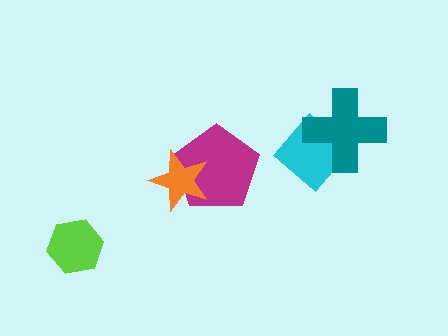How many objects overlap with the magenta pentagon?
1 object overlaps with the magenta pentagon.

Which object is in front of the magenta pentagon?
The orange star is in front of the magenta pentagon.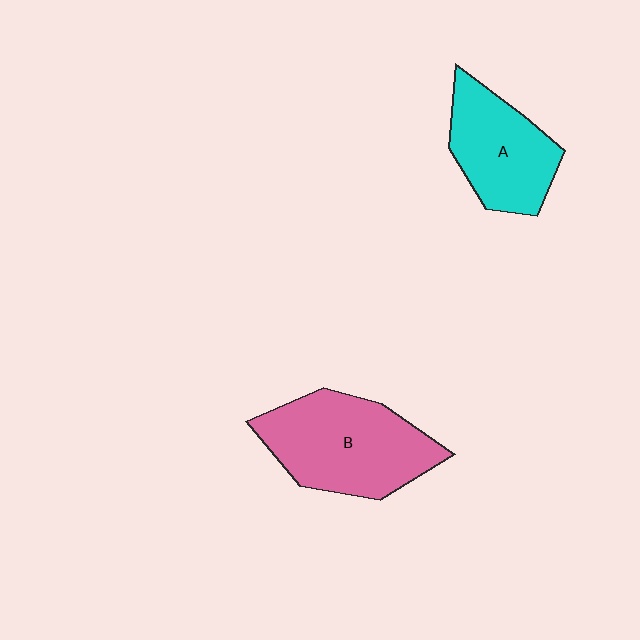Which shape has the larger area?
Shape B (pink).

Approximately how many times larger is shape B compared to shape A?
Approximately 1.4 times.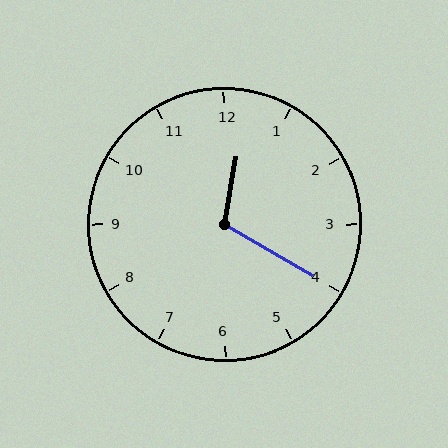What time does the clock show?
12:20.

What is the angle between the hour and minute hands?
Approximately 110 degrees.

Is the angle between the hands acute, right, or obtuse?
It is obtuse.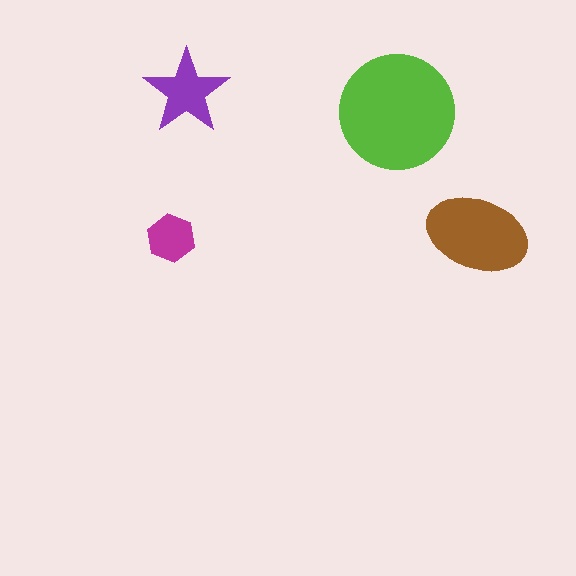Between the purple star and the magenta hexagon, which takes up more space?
The purple star.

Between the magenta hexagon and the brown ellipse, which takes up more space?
The brown ellipse.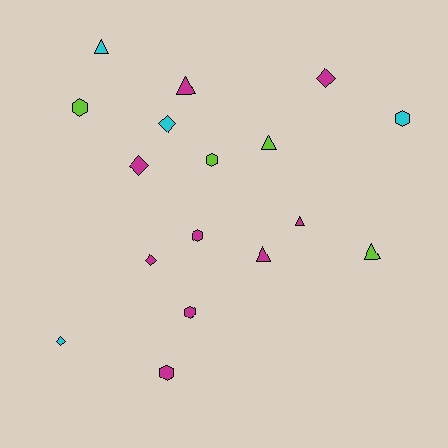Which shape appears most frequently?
Hexagon, with 6 objects.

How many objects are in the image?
There are 17 objects.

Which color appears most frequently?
Magenta, with 9 objects.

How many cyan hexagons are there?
There is 1 cyan hexagon.